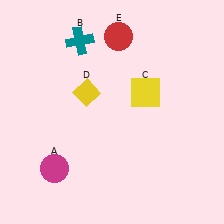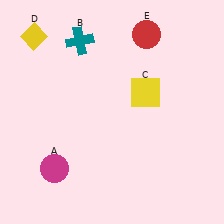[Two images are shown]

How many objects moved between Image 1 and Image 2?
2 objects moved between the two images.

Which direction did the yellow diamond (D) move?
The yellow diamond (D) moved up.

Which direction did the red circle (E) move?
The red circle (E) moved right.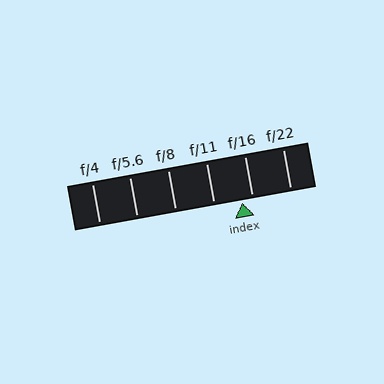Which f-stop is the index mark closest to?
The index mark is closest to f/16.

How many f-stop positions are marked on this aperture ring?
There are 6 f-stop positions marked.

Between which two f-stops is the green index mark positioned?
The index mark is between f/11 and f/16.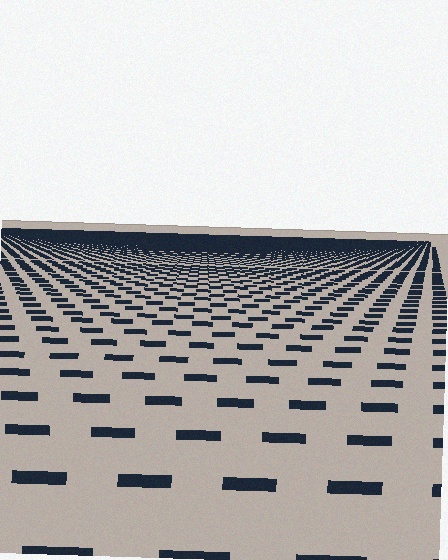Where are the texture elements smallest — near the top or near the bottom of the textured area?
Near the top.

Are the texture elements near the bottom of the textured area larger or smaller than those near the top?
Larger. Near the bottom, elements are closer to the viewer and appear at a bigger on-screen size.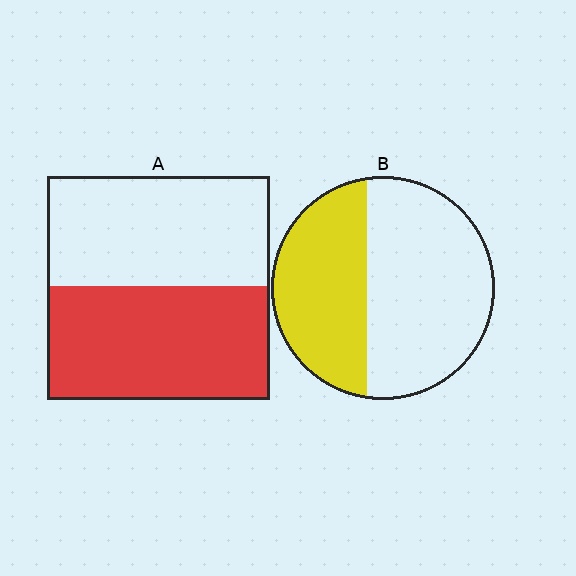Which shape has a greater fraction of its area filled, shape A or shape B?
Shape A.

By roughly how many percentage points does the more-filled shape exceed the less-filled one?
By roughly 10 percentage points (A over B).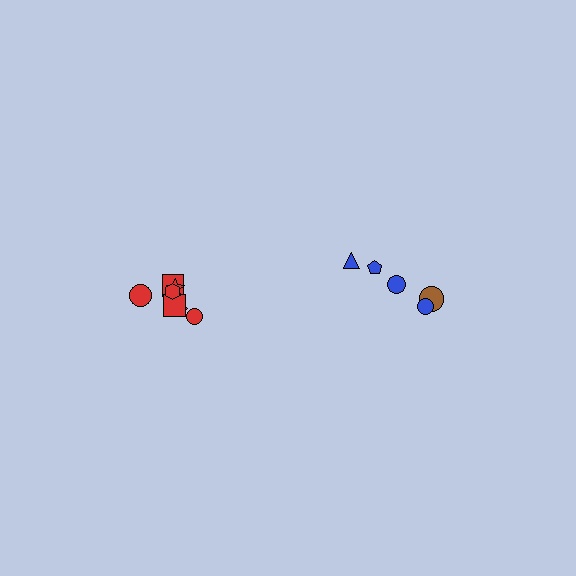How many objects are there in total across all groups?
There are 13 objects.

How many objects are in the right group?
There are 5 objects.